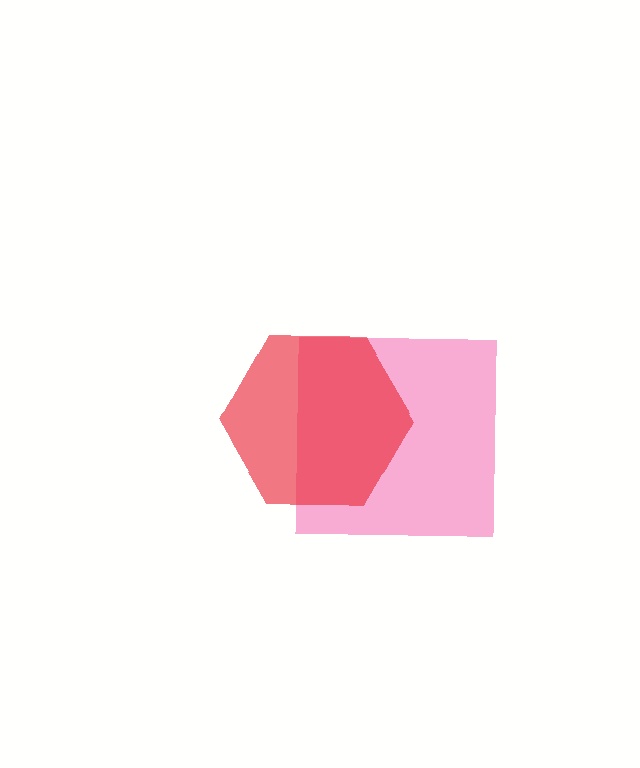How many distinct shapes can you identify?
There are 2 distinct shapes: a pink square, a red hexagon.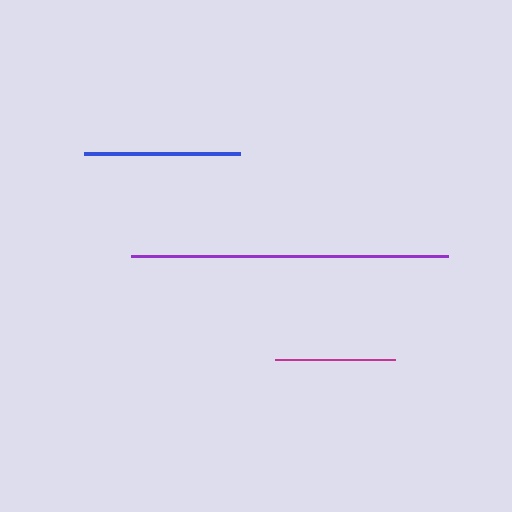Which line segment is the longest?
The purple line is the longest at approximately 317 pixels.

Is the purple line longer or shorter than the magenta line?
The purple line is longer than the magenta line.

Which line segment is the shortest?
The magenta line is the shortest at approximately 120 pixels.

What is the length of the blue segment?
The blue segment is approximately 156 pixels long.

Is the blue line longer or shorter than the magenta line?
The blue line is longer than the magenta line.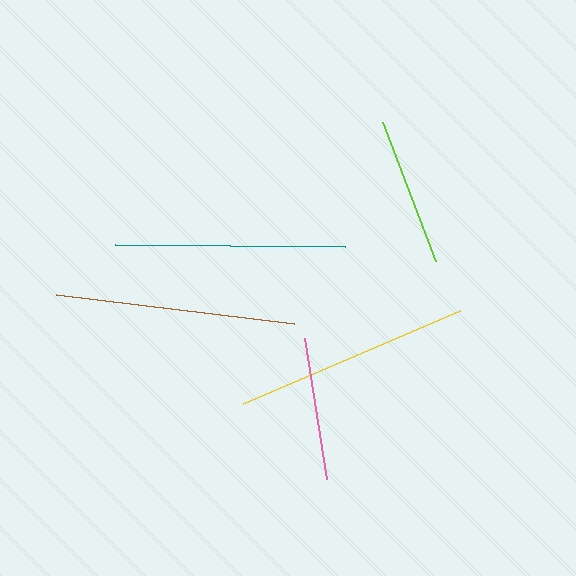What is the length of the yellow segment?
The yellow segment is approximately 236 pixels long.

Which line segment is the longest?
The brown line is the longest at approximately 240 pixels.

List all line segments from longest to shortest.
From longest to shortest: brown, yellow, teal, lime, pink.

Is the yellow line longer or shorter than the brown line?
The brown line is longer than the yellow line.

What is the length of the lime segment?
The lime segment is approximately 149 pixels long.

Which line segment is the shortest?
The pink line is the shortest at approximately 143 pixels.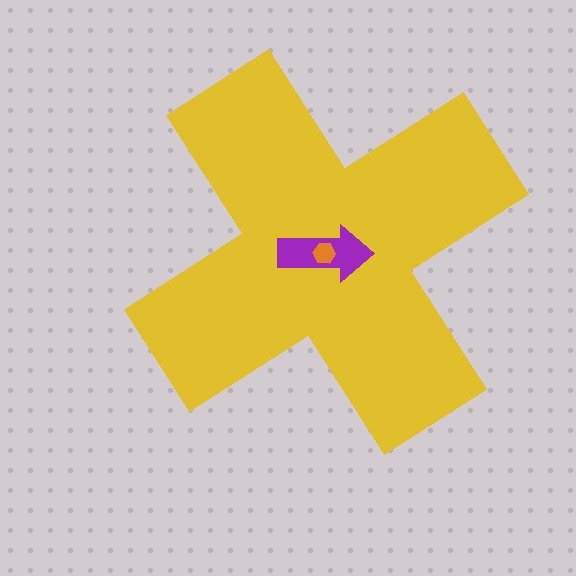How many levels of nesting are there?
3.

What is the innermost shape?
The orange hexagon.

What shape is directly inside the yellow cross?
The purple arrow.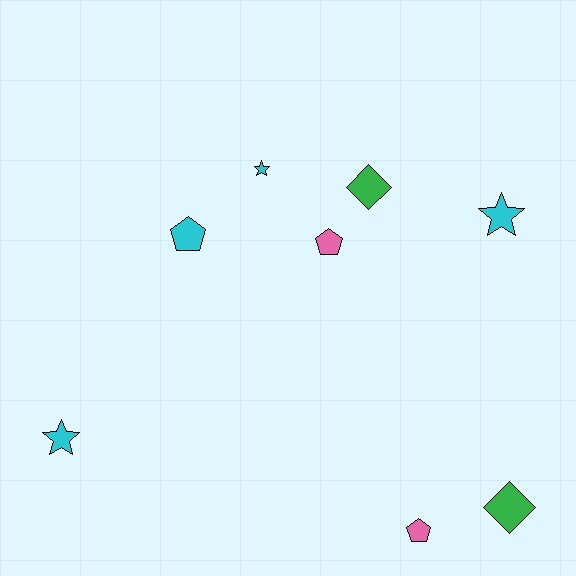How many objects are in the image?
There are 8 objects.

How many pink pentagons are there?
There are 2 pink pentagons.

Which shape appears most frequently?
Star, with 3 objects.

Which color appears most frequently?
Cyan, with 4 objects.